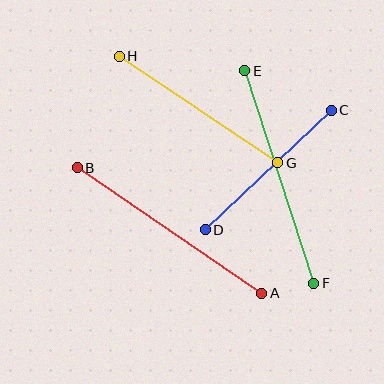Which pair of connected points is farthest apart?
Points E and F are farthest apart.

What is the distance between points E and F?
The distance is approximately 223 pixels.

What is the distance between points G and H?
The distance is approximately 191 pixels.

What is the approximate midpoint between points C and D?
The midpoint is at approximately (268, 170) pixels.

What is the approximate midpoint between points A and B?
The midpoint is at approximately (169, 230) pixels.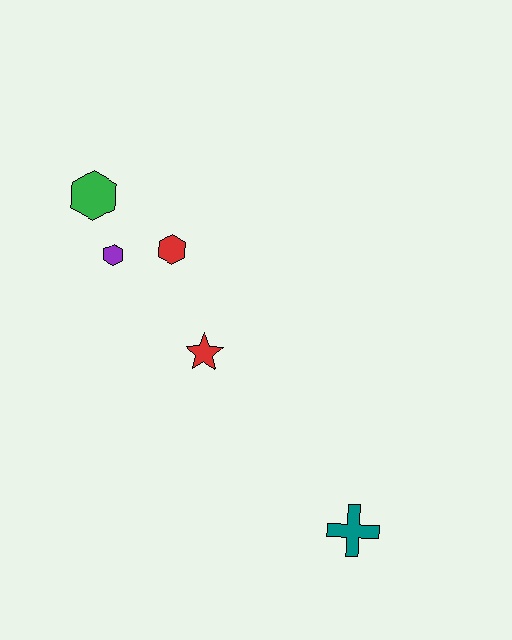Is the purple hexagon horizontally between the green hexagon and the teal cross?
Yes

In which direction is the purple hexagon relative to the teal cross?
The purple hexagon is above the teal cross.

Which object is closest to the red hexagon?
The purple hexagon is closest to the red hexagon.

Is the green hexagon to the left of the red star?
Yes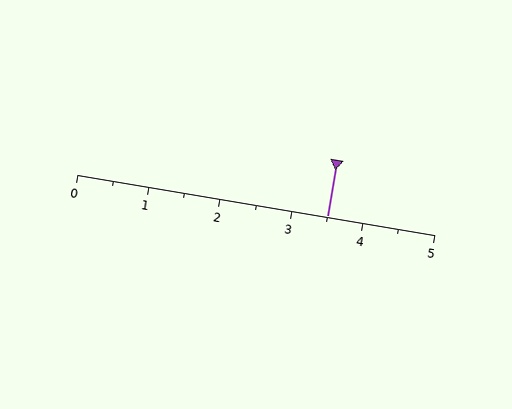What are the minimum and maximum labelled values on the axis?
The axis runs from 0 to 5.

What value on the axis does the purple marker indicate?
The marker indicates approximately 3.5.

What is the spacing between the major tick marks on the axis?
The major ticks are spaced 1 apart.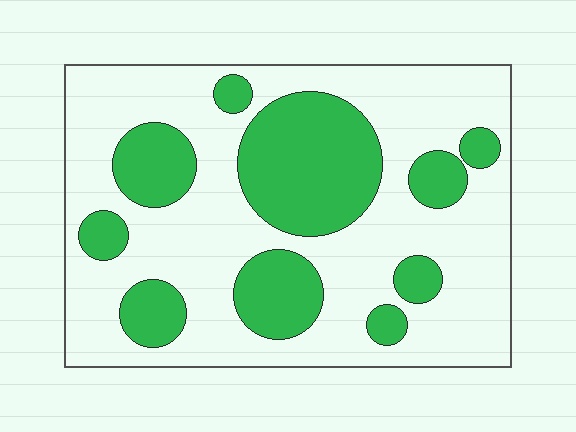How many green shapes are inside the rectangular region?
10.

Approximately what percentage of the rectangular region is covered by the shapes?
Approximately 30%.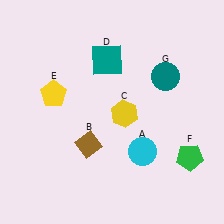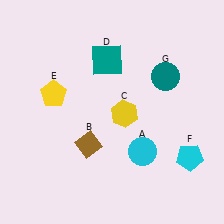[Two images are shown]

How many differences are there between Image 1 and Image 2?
There is 1 difference between the two images.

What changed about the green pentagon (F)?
In Image 1, F is green. In Image 2, it changed to cyan.